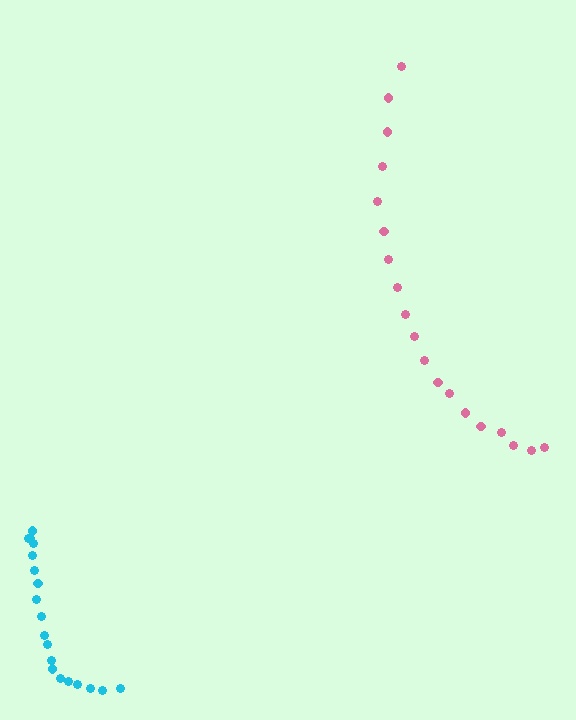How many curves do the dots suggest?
There are 2 distinct paths.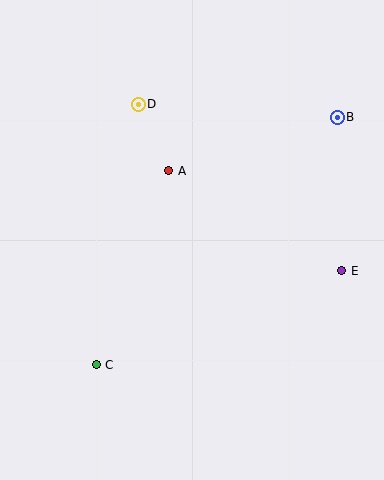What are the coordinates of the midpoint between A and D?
The midpoint between A and D is at (153, 137).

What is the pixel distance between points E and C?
The distance between E and C is 263 pixels.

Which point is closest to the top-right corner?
Point B is closest to the top-right corner.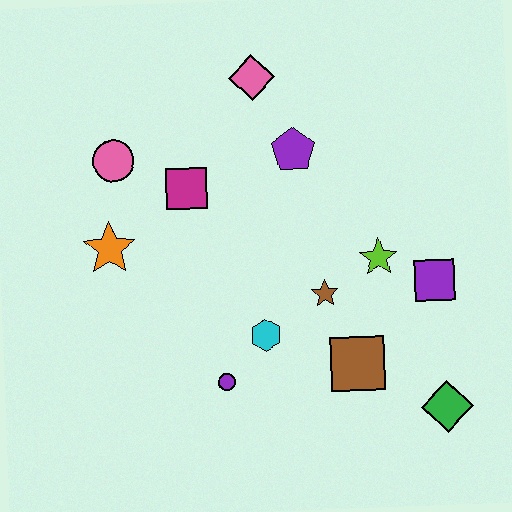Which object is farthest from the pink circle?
The green diamond is farthest from the pink circle.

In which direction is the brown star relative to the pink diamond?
The brown star is below the pink diamond.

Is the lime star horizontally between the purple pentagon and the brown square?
No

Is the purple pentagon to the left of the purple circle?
No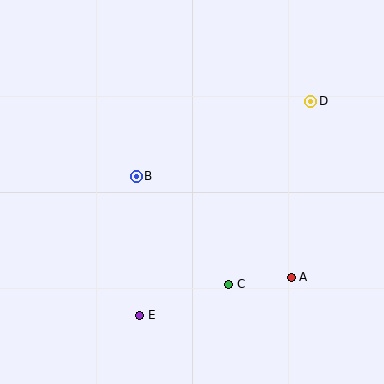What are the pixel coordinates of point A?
Point A is at (291, 277).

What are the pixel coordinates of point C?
Point C is at (229, 284).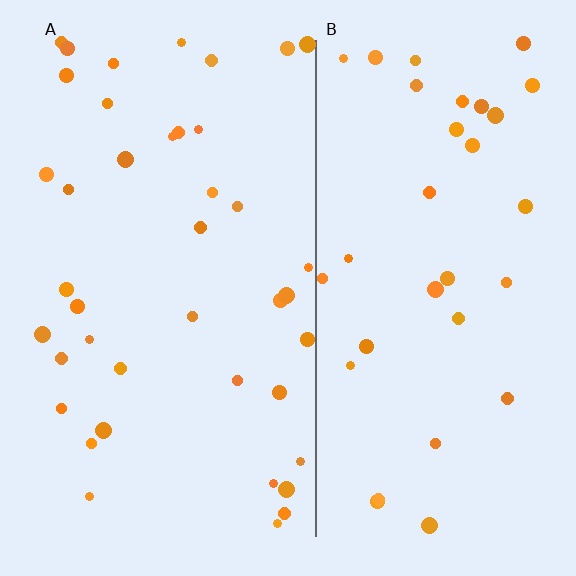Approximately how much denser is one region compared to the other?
Approximately 1.2× — region A over region B.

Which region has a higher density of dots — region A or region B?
A (the left).